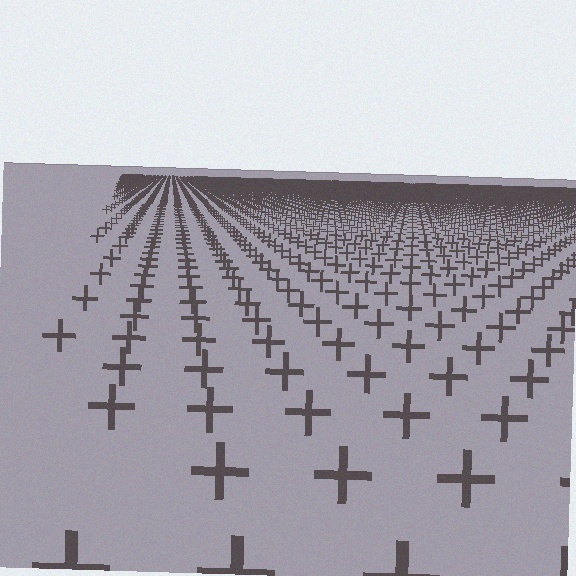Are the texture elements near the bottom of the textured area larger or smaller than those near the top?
Larger. Near the bottom, elements are closer to the viewer and appear at a bigger on-screen size.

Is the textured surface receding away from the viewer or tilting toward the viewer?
The surface is receding away from the viewer. Texture elements get smaller and denser toward the top.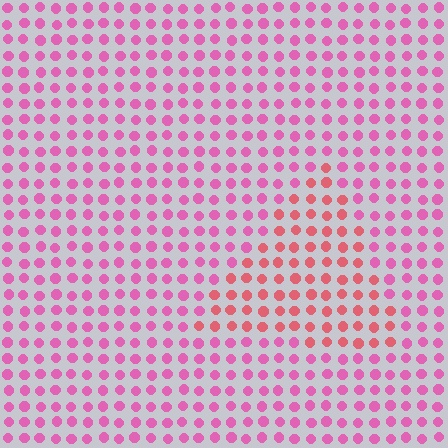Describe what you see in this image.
The image is filled with small pink elements in a uniform arrangement. A triangle-shaped region is visible where the elements are tinted to a slightly different hue, forming a subtle color boundary.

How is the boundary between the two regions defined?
The boundary is defined purely by a slight shift in hue (about 32 degrees). Spacing, size, and orientation are identical on both sides.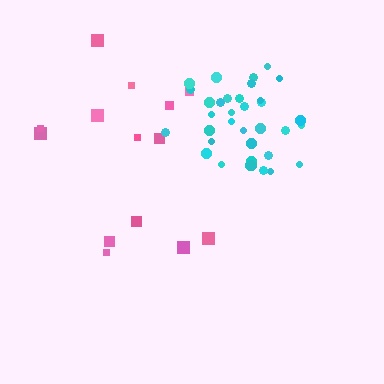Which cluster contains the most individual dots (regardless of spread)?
Cyan (35).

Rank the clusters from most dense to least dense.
cyan, pink.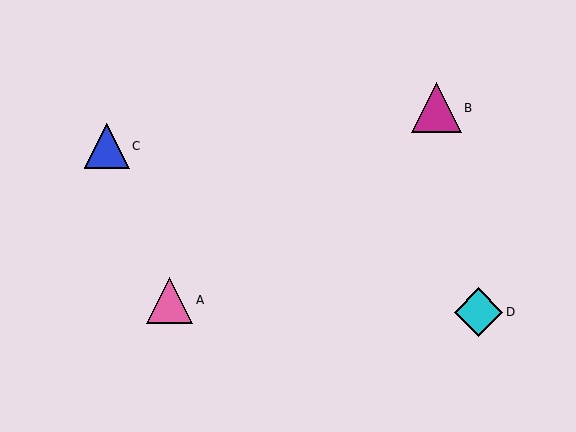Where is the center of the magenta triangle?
The center of the magenta triangle is at (436, 108).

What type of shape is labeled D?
Shape D is a cyan diamond.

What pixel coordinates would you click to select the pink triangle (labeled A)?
Click at (169, 300) to select the pink triangle A.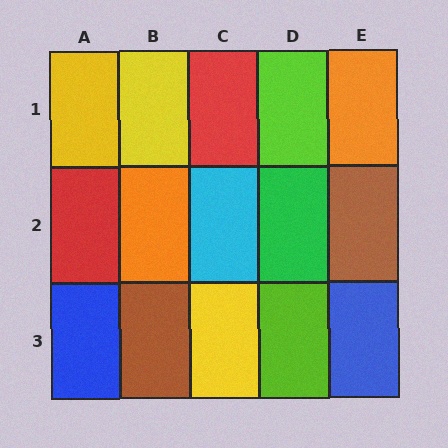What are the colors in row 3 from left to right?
Blue, brown, yellow, lime, blue.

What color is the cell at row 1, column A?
Yellow.